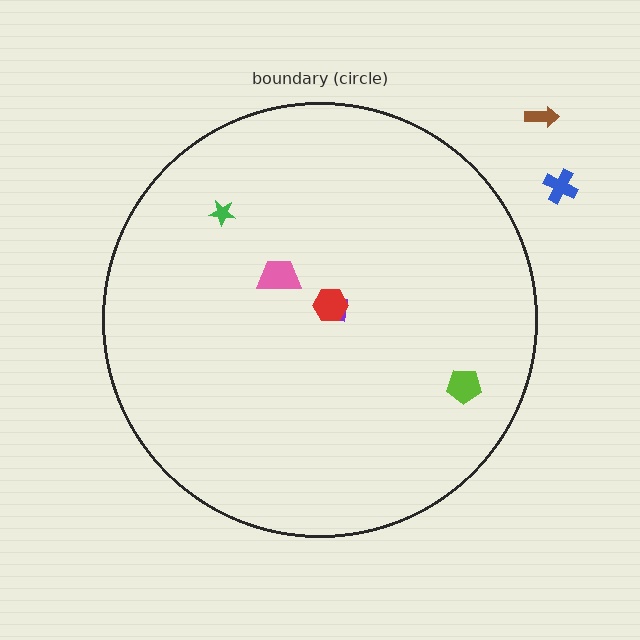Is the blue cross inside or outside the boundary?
Outside.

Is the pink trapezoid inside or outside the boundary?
Inside.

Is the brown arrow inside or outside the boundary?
Outside.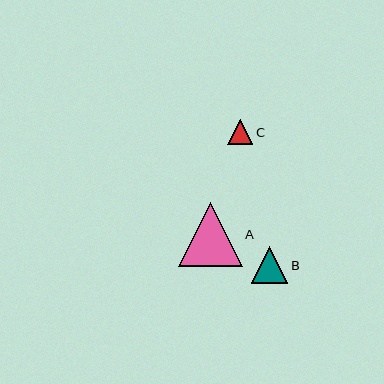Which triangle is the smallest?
Triangle C is the smallest with a size of approximately 25 pixels.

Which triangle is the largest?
Triangle A is the largest with a size of approximately 64 pixels.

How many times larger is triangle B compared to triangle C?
Triangle B is approximately 1.5 times the size of triangle C.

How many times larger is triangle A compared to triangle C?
Triangle A is approximately 2.5 times the size of triangle C.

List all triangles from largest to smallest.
From largest to smallest: A, B, C.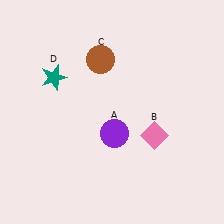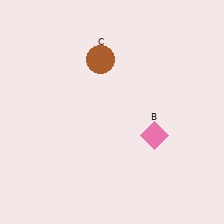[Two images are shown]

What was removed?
The purple circle (A), the teal star (D) were removed in Image 2.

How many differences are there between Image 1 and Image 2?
There are 2 differences between the two images.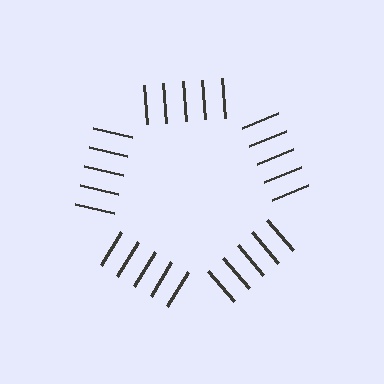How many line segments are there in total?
25 — 5 along each of the 5 edges.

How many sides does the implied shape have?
5 sides — the line-ends trace a pentagon.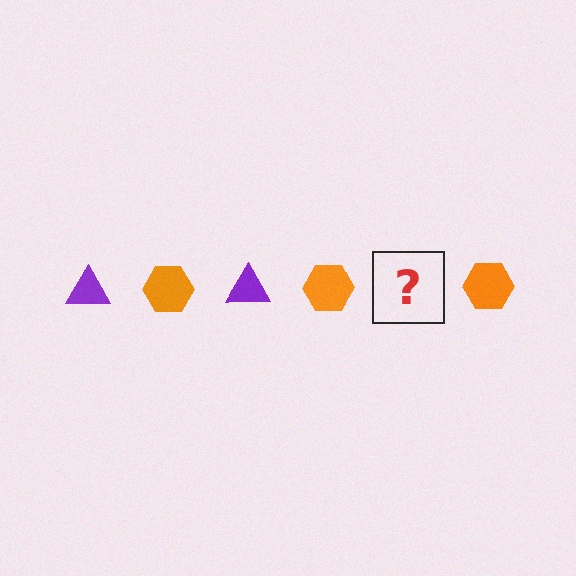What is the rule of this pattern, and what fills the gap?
The rule is that the pattern alternates between purple triangle and orange hexagon. The gap should be filled with a purple triangle.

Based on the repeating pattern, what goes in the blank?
The blank should be a purple triangle.